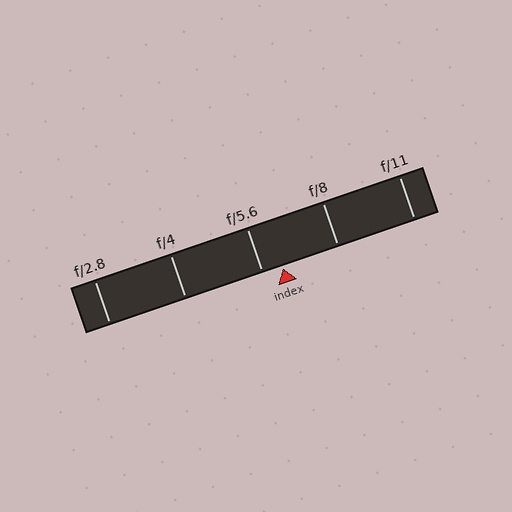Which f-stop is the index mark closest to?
The index mark is closest to f/5.6.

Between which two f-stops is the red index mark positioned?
The index mark is between f/5.6 and f/8.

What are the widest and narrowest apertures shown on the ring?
The widest aperture shown is f/2.8 and the narrowest is f/11.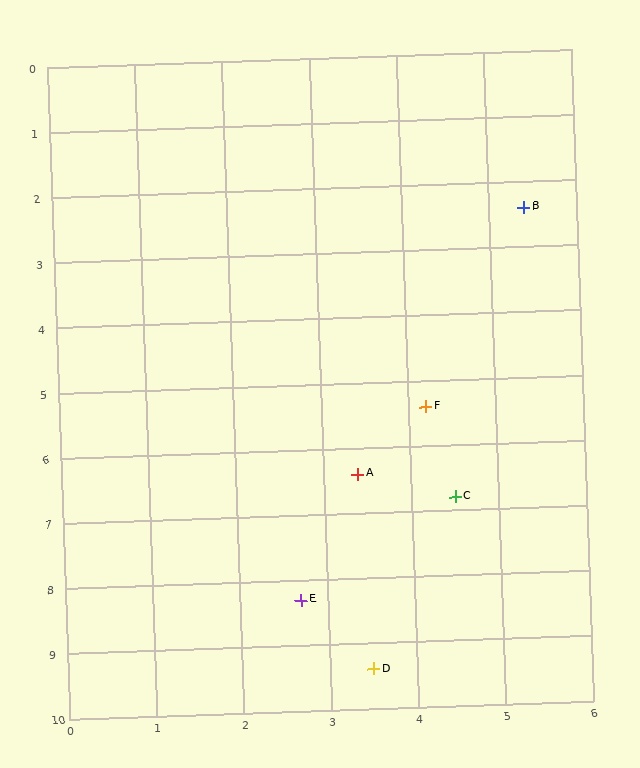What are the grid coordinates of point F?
Point F is at approximately (4.2, 5.4).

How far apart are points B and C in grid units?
Points B and C are about 4.5 grid units apart.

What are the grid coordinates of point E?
Point E is at approximately (2.7, 8.3).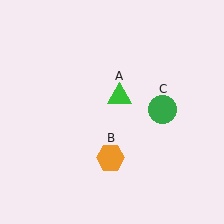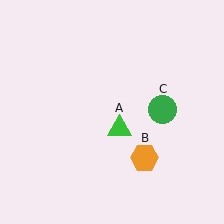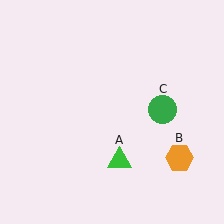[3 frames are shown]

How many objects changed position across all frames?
2 objects changed position: green triangle (object A), orange hexagon (object B).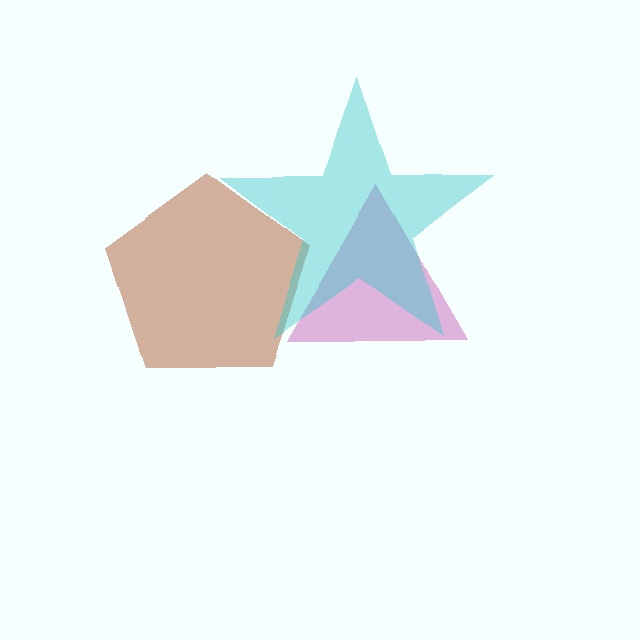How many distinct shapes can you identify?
There are 3 distinct shapes: a brown pentagon, a magenta triangle, a cyan star.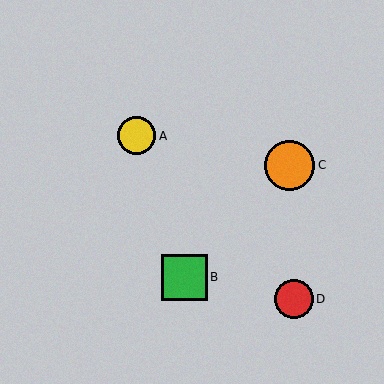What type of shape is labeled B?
Shape B is a green square.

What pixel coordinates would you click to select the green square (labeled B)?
Click at (184, 277) to select the green square B.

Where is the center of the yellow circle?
The center of the yellow circle is at (136, 136).